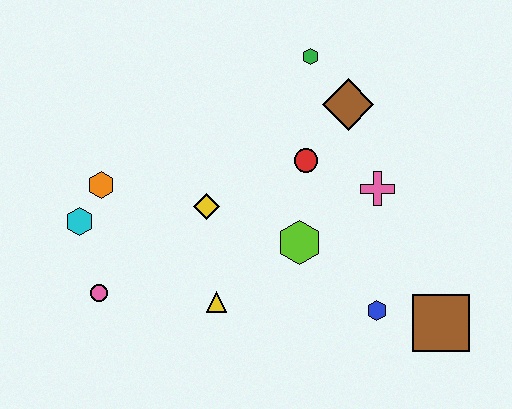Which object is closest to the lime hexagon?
The red circle is closest to the lime hexagon.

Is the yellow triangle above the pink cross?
No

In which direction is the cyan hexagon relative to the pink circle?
The cyan hexagon is above the pink circle.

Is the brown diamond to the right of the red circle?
Yes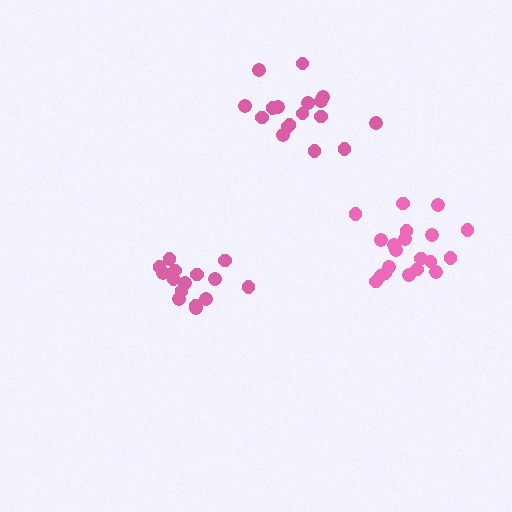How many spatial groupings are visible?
There are 3 spatial groupings.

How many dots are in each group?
Group 1: 20 dots, Group 2: 17 dots, Group 3: 15 dots (52 total).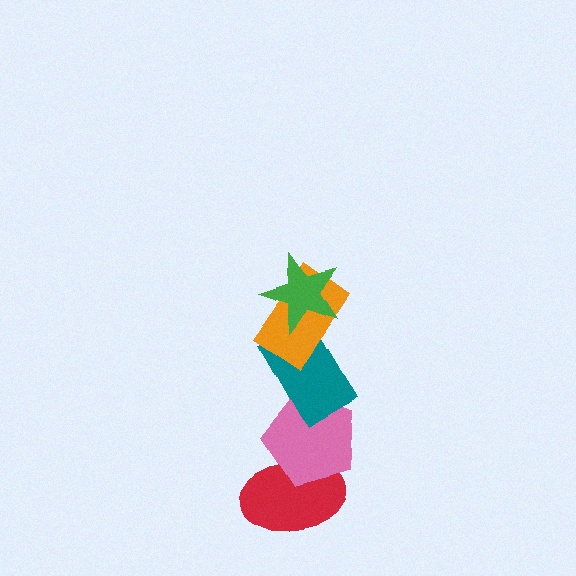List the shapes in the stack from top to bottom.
From top to bottom: the green star, the orange rectangle, the teal rectangle, the pink pentagon, the red ellipse.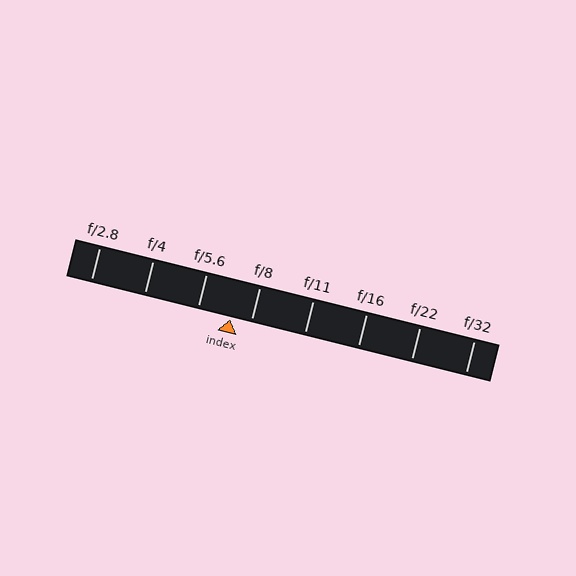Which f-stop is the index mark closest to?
The index mark is closest to f/8.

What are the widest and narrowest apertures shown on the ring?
The widest aperture shown is f/2.8 and the narrowest is f/32.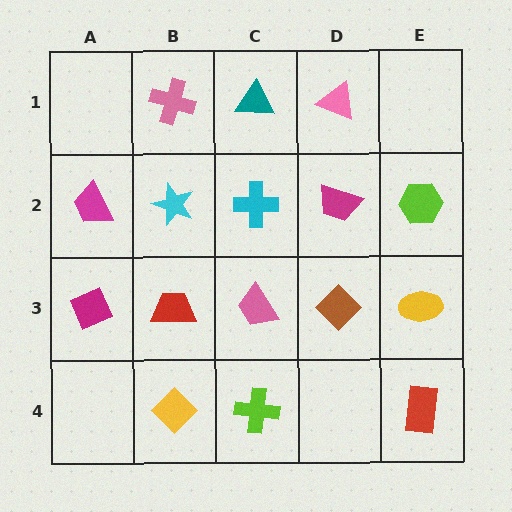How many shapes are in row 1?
3 shapes.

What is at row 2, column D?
A magenta trapezoid.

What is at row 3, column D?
A brown diamond.